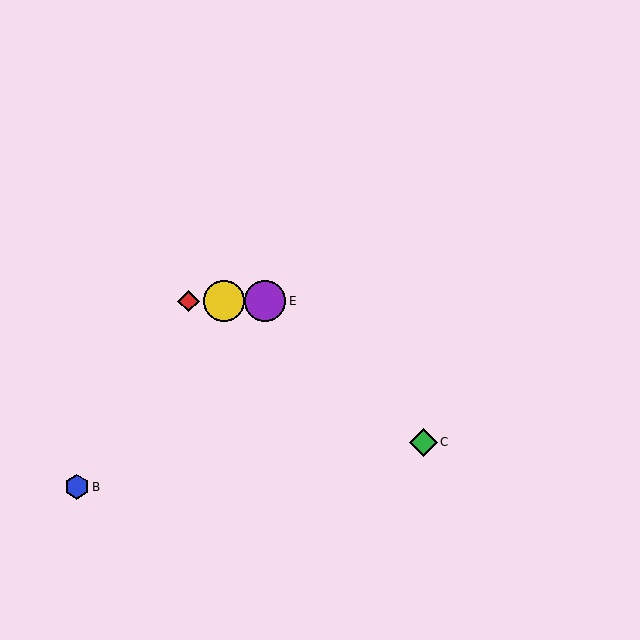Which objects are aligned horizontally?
Objects A, D, E are aligned horizontally.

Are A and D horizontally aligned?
Yes, both are at y≈301.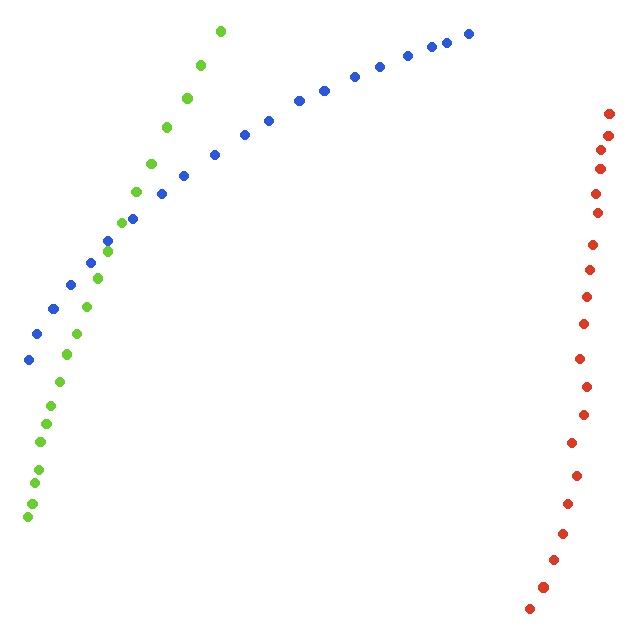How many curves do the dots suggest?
There are 3 distinct paths.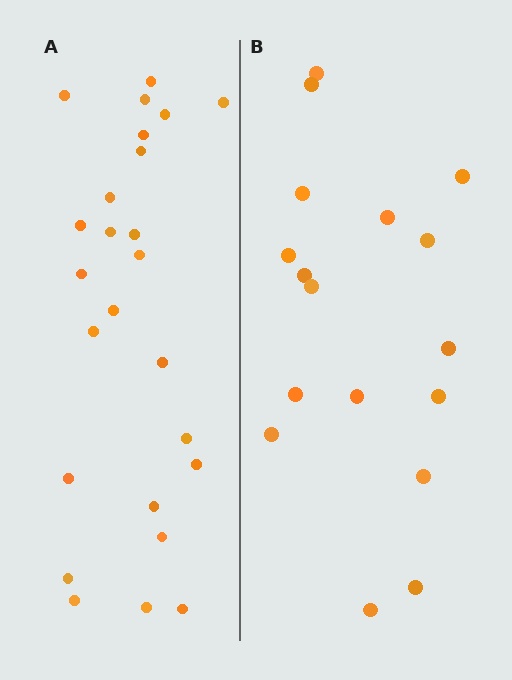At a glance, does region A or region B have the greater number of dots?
Region A (the left region) has more dots.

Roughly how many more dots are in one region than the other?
Region A has roughly 8 or so more dots than region B.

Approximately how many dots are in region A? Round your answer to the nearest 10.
About 20 dots. (The exact count is 25, which rounds to 20.)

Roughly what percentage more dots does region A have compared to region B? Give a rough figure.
About 45% more.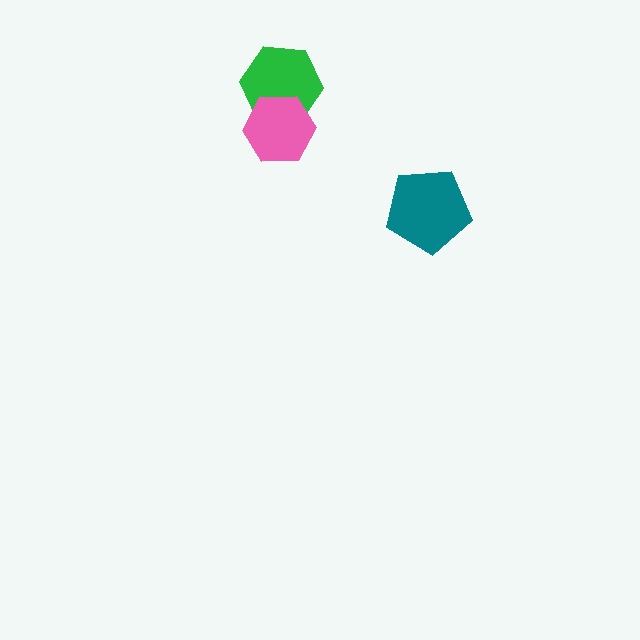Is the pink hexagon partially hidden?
No, no other shape covers it.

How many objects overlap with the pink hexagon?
1 object overlaps with the pink hexagon.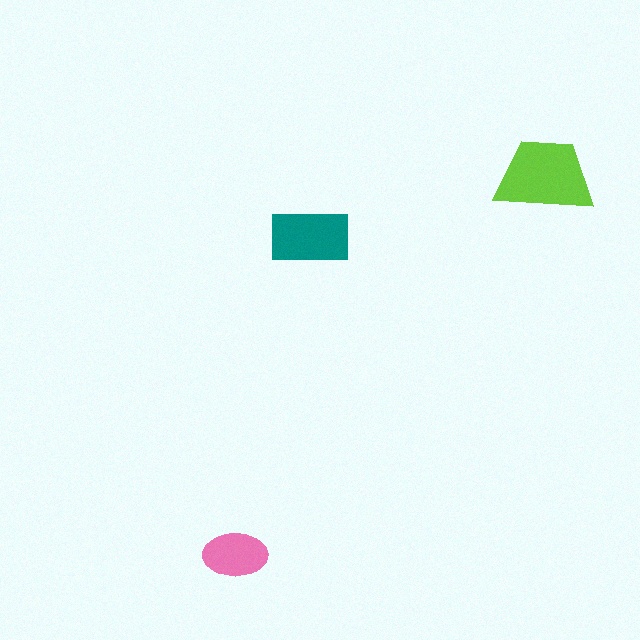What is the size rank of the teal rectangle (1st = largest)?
2nd.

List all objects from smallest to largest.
The pink ellipse, the teal rectangle, the lime trapezoid.